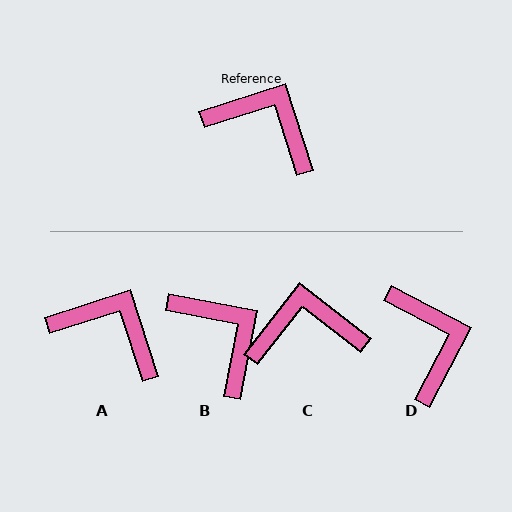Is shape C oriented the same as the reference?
No, it is off by about 34 degrees.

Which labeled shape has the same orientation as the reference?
A.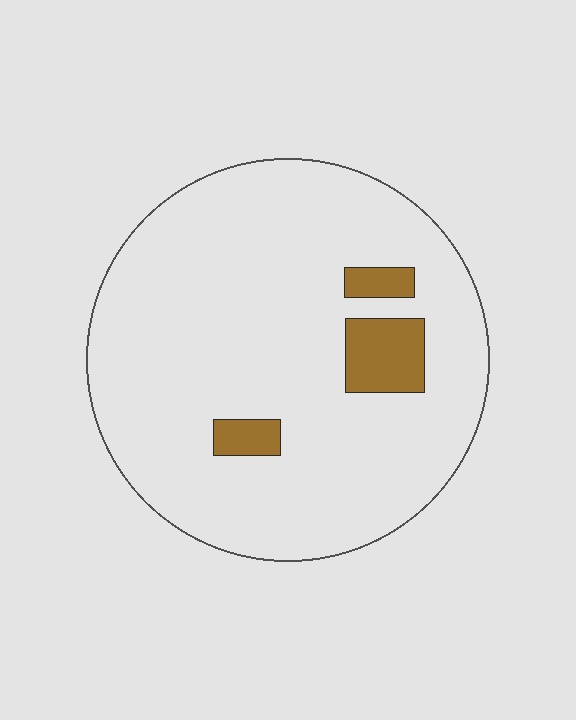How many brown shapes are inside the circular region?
3.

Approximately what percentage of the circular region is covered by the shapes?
Approximately 10%.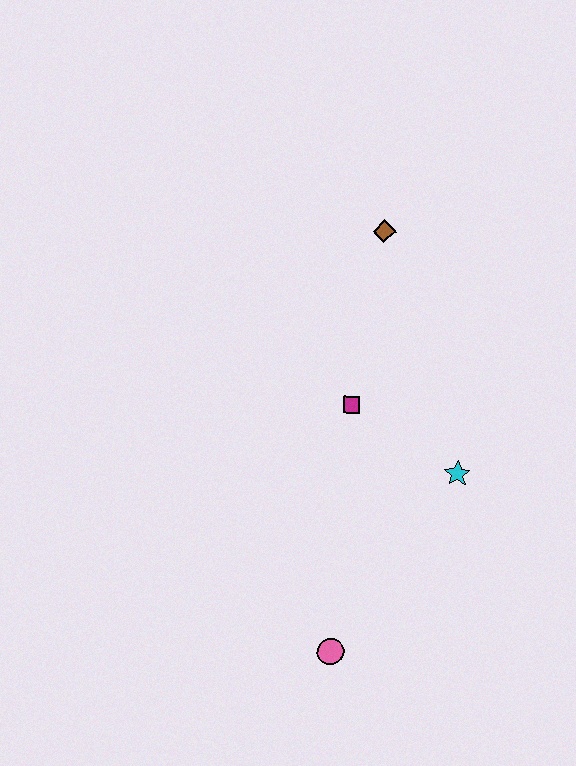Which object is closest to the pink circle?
The cyan star is closest to the pink circle.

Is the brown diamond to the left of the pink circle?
No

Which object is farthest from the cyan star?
The brown diamond is farthest from the cyan star.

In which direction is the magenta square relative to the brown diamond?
The magenta square is below the brown diamond.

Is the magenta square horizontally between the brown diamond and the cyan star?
No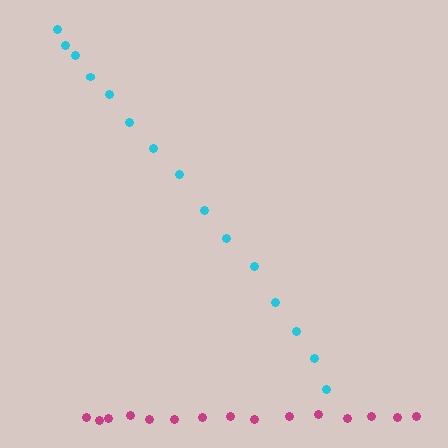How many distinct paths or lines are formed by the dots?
There are 2 distinct paths.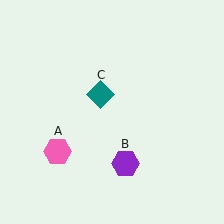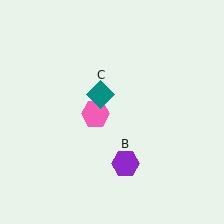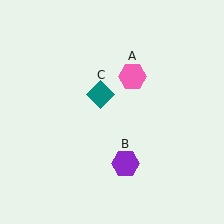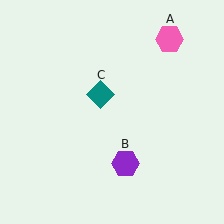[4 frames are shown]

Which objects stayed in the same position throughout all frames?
Purple hexagon (object B) and teal diamond (object C) remained stationary.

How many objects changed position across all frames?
1 object changed position: pink hexagon (object A).